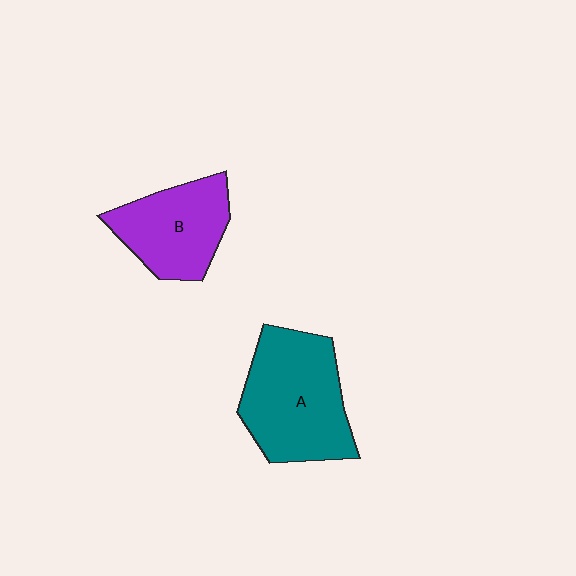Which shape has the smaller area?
Shape B (purple).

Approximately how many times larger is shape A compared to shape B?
Approximately 1.4 times.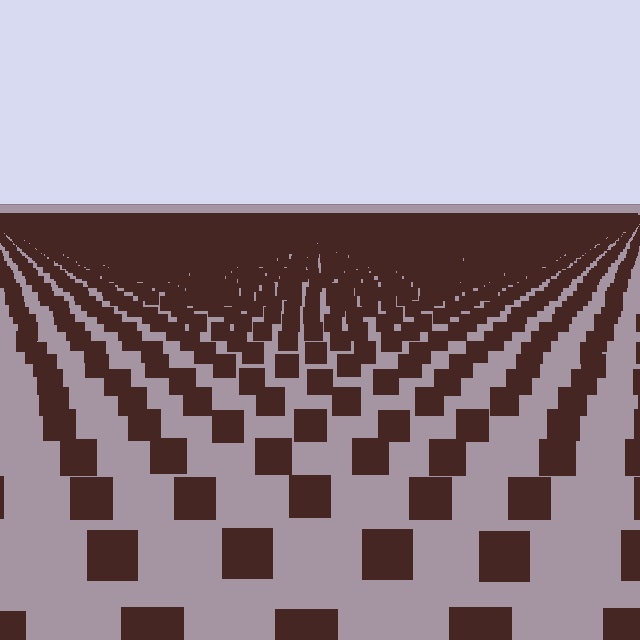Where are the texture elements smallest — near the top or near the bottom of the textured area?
Near the top.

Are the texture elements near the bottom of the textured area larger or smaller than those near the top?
Larger. Near the bottom, elements are closer to the viewer and appear at a bigger on-screen size.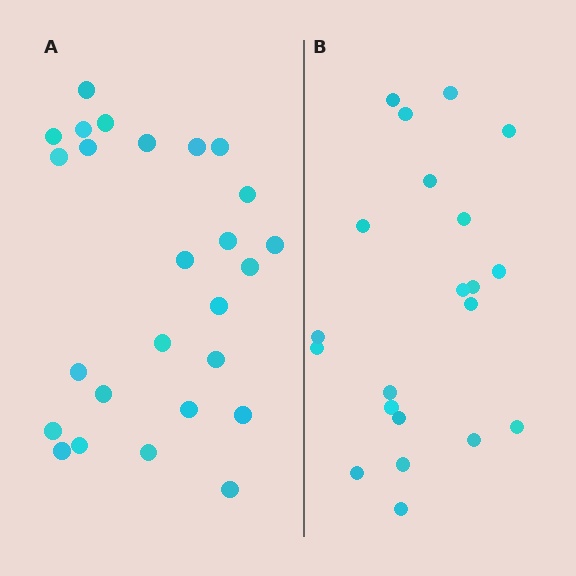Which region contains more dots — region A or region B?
Region A (the left region) has more dots.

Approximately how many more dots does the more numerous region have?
Region A has about 5 more dots than region B.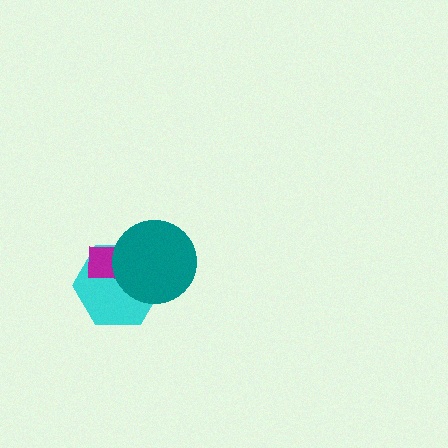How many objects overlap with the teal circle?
2 objects overlap with the teal circle.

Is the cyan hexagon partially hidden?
Yes, it is partially covered by another shape.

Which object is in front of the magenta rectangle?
The teal circle is in front of the magenta rectangle.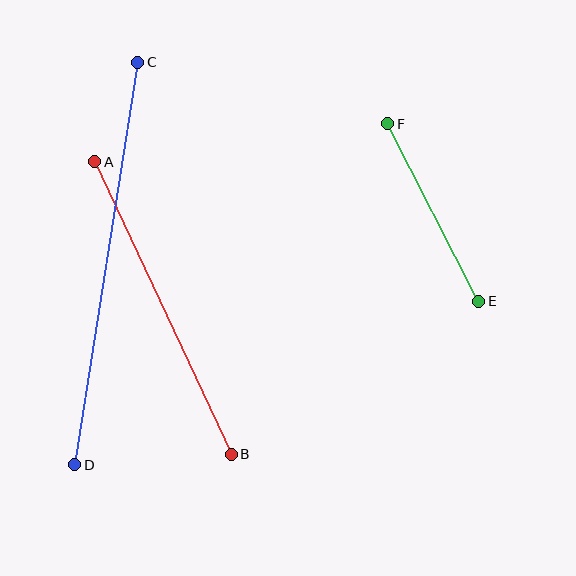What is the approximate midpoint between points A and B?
The midpoint is at approximately (163, 308) pixels.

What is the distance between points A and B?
The distance is approximately 323 pixels.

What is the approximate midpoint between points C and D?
The midpoint is at approximately (106, 264) pixels.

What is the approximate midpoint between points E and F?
The midpoint is at approximately (433, 213) pixels.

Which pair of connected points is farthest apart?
Points C and D are farthest apart.